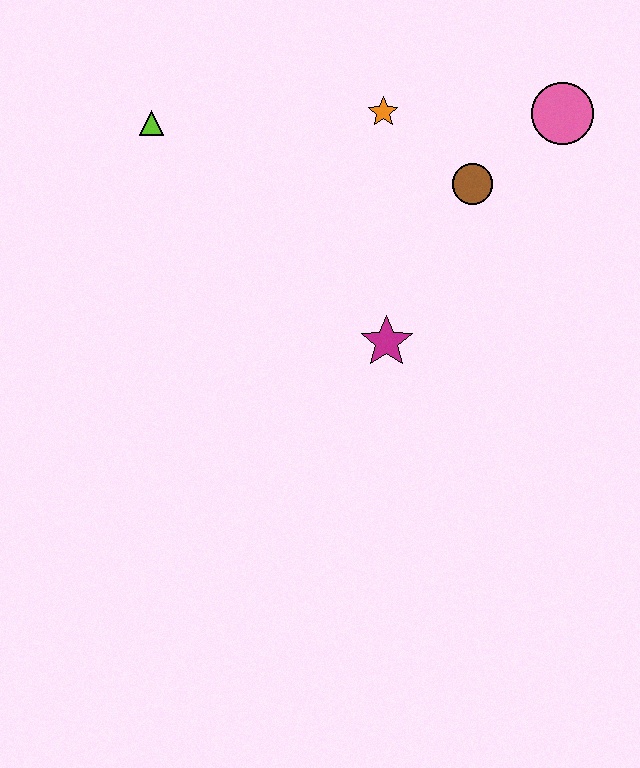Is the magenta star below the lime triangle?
Yes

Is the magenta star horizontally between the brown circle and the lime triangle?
Yes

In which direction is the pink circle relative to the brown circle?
The pink circle is to the right of the brown circle.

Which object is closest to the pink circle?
The brown circle is closest to the pink circle.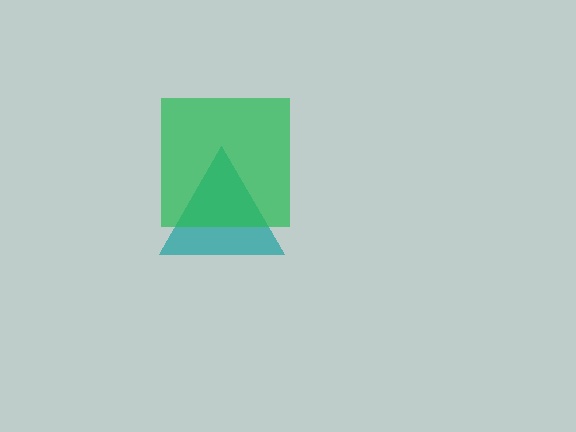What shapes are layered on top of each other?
The layered shapes are: a teal triangle, a green square.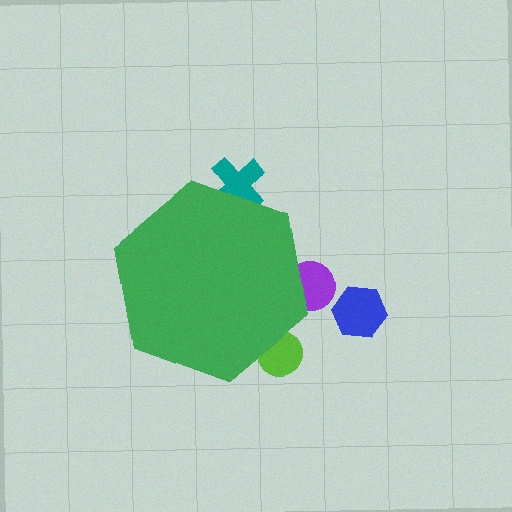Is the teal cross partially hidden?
Yes, the teal cross is partially hidden behind the green hexagon.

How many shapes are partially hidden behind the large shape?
3 shapes are partially hidden.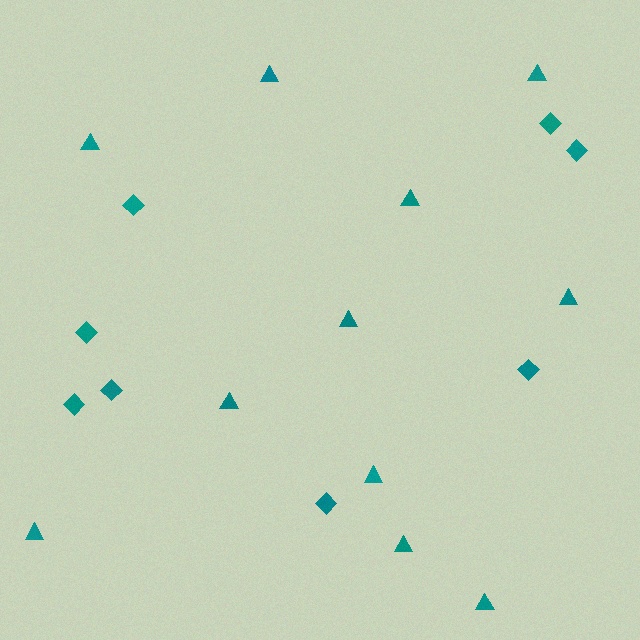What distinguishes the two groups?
There are 2 groups: one group of diamonds (8) and one group of triangles (11).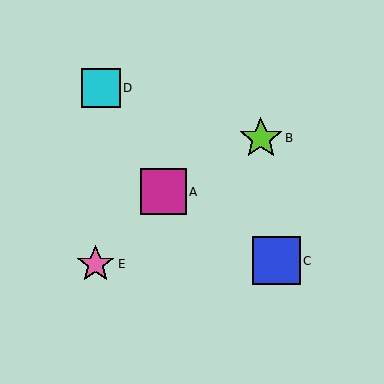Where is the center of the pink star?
The center of the pink star is at (96, 264).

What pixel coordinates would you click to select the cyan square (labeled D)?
Click at (101, 88) to select the cyan square D.